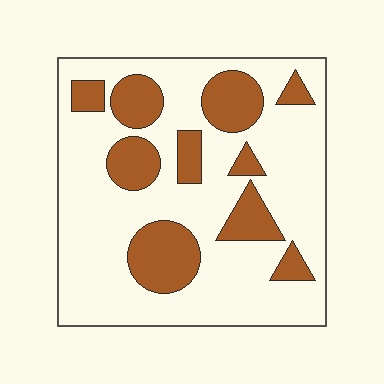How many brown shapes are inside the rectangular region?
10.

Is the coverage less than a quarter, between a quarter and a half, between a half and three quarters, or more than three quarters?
Between a quarter and a half.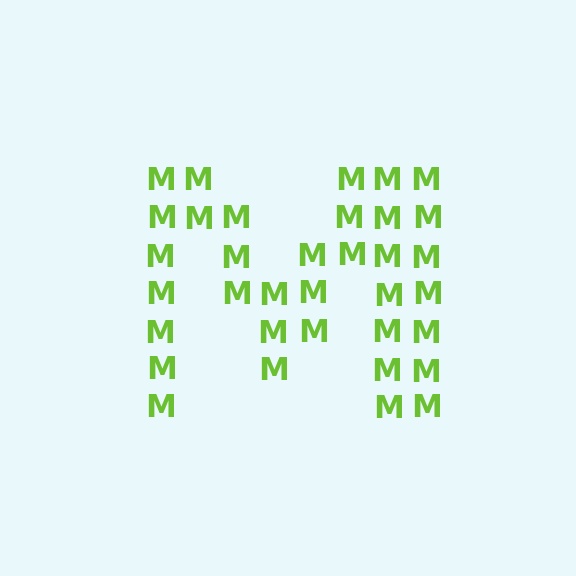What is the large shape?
The large shape is the letter M.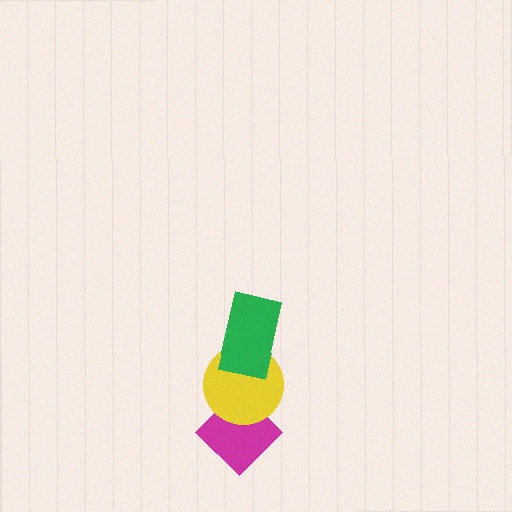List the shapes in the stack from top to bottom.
From top to bottom: the green rectangle, the yellow circle, the magenta diamond.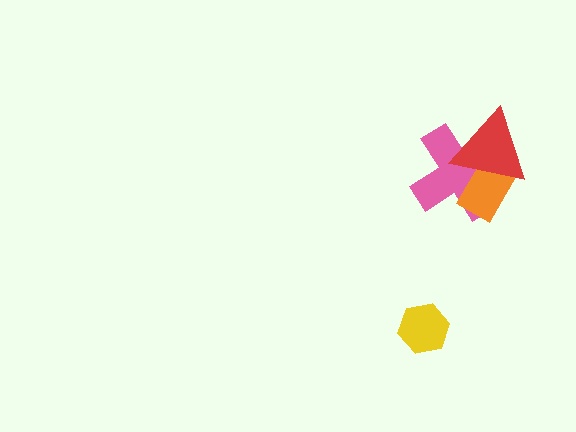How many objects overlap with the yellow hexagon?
0 objects overlap with the yellow hexagon.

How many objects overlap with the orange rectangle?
2 objects overlap with the orange rectangle.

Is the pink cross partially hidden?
Yes, it is partially covered by another shape.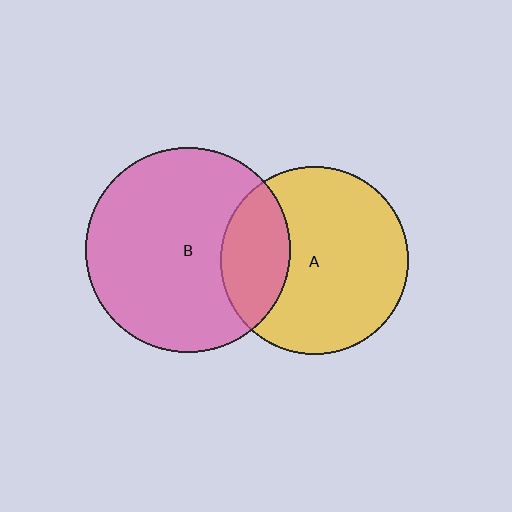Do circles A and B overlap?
Yes.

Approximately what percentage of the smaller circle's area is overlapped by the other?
Approximately 25%.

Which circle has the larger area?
Circle B (pink).